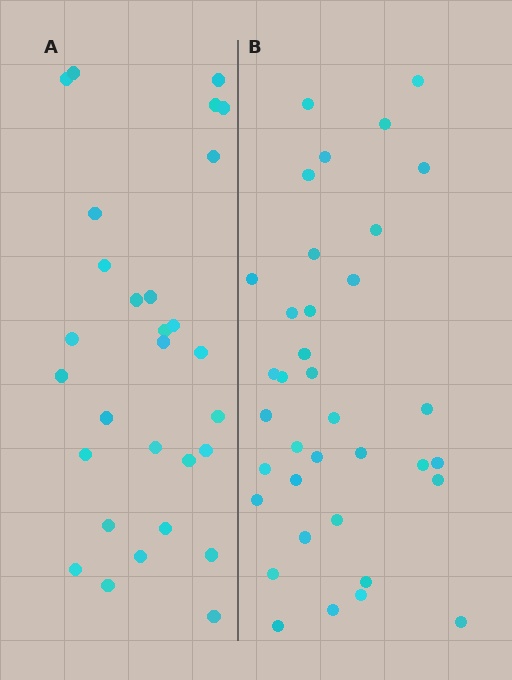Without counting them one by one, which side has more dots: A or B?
Region B (the right region) has more dots.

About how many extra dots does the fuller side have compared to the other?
Region B has roughly 8 or so more dots than region A.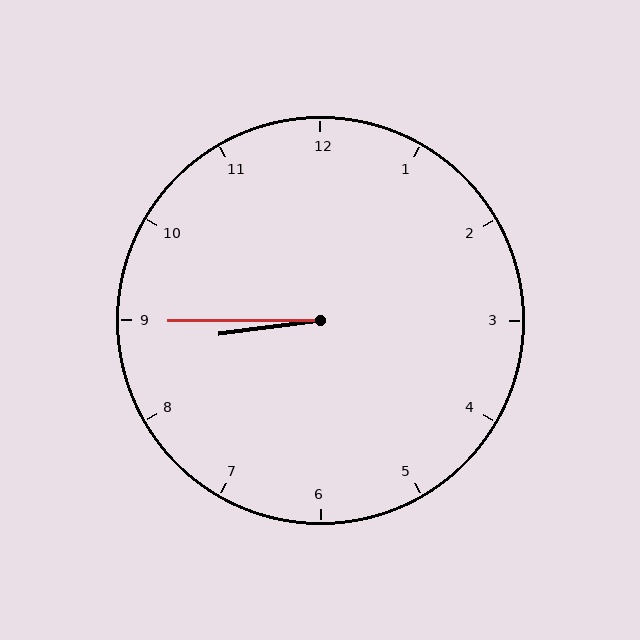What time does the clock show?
8:45.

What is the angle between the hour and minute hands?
Approximately 8 degrees.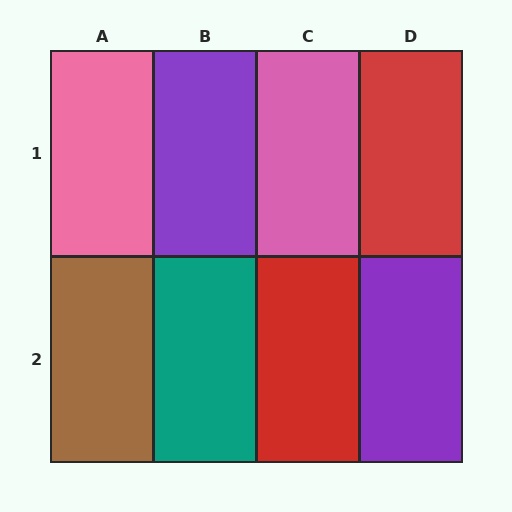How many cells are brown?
1 cell is brown.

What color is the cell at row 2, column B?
Teal.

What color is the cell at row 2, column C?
Red.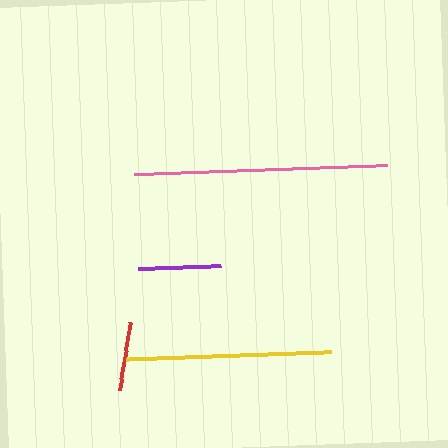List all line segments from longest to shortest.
From longest to shortest: pink, yellow, purple, red.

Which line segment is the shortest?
The red line is the shortest at approximately 69 pixels.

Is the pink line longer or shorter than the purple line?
The pink line is longer than the purple line.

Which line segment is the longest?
The pink line is the longest at approximately 253 pixels.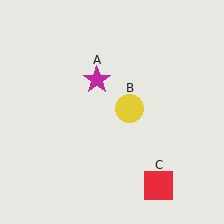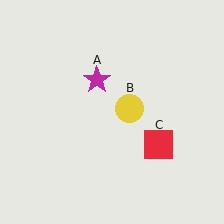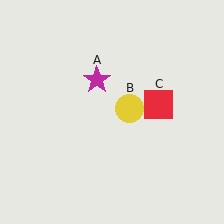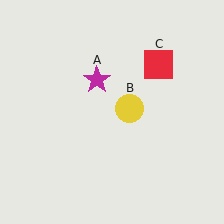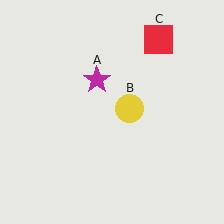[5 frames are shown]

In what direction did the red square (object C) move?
The red square (object C) moved up.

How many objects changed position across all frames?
1 object changed position: red square (object C).